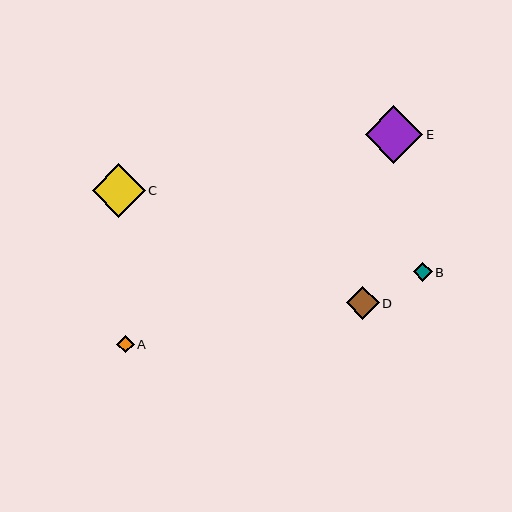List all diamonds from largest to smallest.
From largest to smallest: E, C, D, B, A.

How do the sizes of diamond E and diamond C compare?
Diamond E and diamond C are approximately the same size.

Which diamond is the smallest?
Diamond A is the smallest with a size of approximately 17 pixels.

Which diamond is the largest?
Diamond E is the largest with a size of approximately 58 pixels.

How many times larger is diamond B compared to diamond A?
Diamond B is approximately 1.1 times the size of diamond A.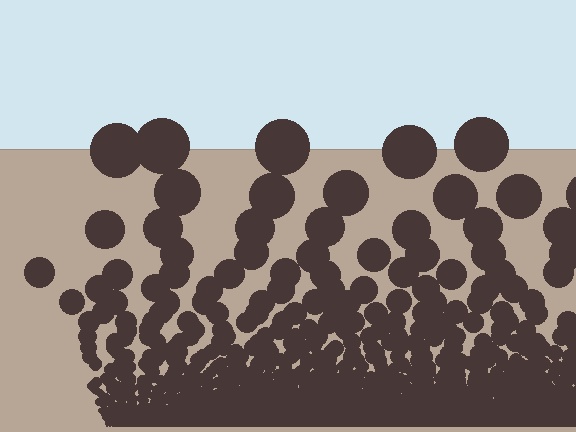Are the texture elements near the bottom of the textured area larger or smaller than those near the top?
Smaller. The gradient is inverted — elements near the bottom are smaller and denser.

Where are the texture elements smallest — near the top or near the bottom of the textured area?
Near the bottom.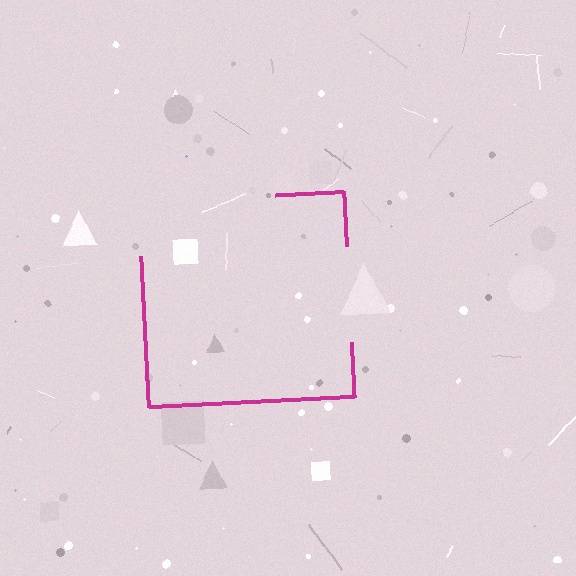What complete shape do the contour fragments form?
The contour fragments form a square.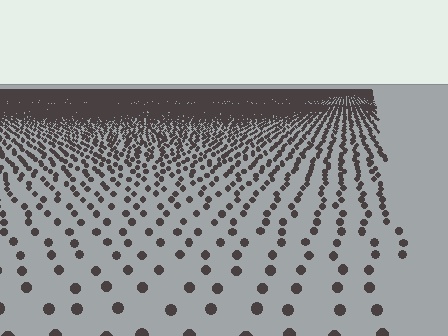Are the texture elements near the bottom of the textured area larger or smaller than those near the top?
Larger. Near the bottom, elements are closer to the viewer and appear at a bigger on-screen size.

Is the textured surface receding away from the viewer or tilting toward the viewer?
The surface is receding away from the viewer. Texture elements get smaller and denser toward the top.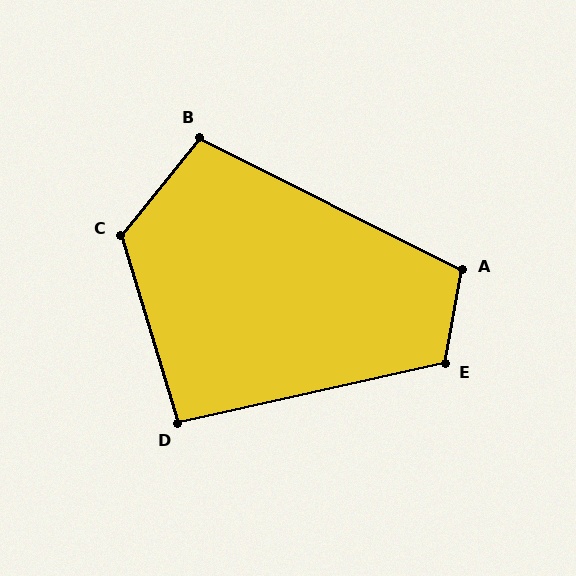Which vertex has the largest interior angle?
C, at approximately 125 degrees.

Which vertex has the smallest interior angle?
D, at approximately 94 degrees.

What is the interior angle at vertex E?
Approximately 112 degrees (obtuse).